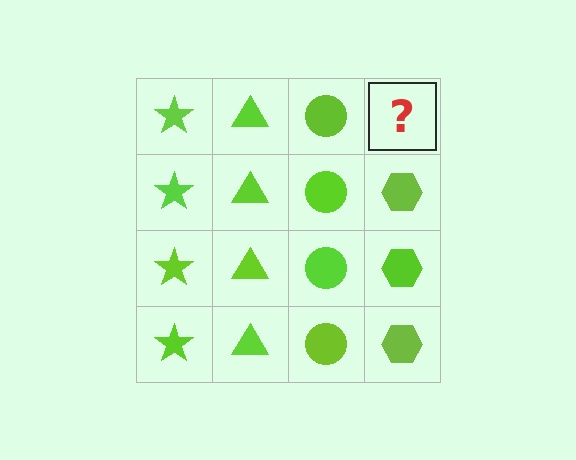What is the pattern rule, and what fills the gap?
The rule is that each column has a consistent shape. The gap should be filled with a lime hexagon.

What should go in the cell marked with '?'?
The missing cell should contain a lime hexagon.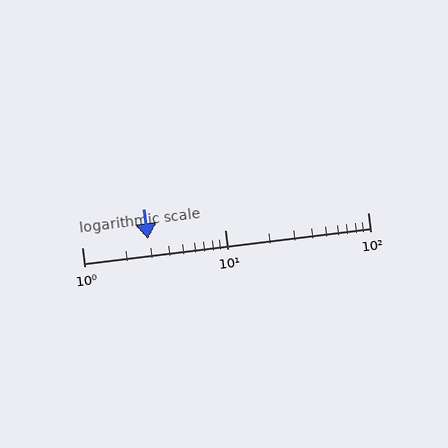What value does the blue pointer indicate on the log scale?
The pointer indicates approximately 2.9.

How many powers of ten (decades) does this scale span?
The scale spans 2 decades, from 1 to 100.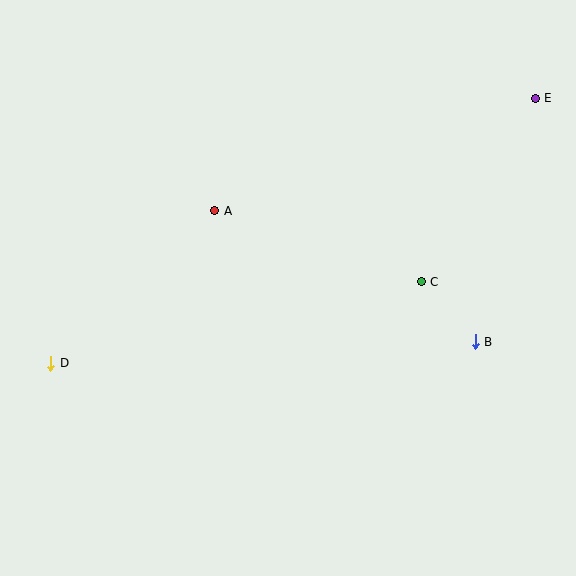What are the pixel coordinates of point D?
Point D is at (51, 363).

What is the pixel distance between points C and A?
The distance between C and A is 219 pixels.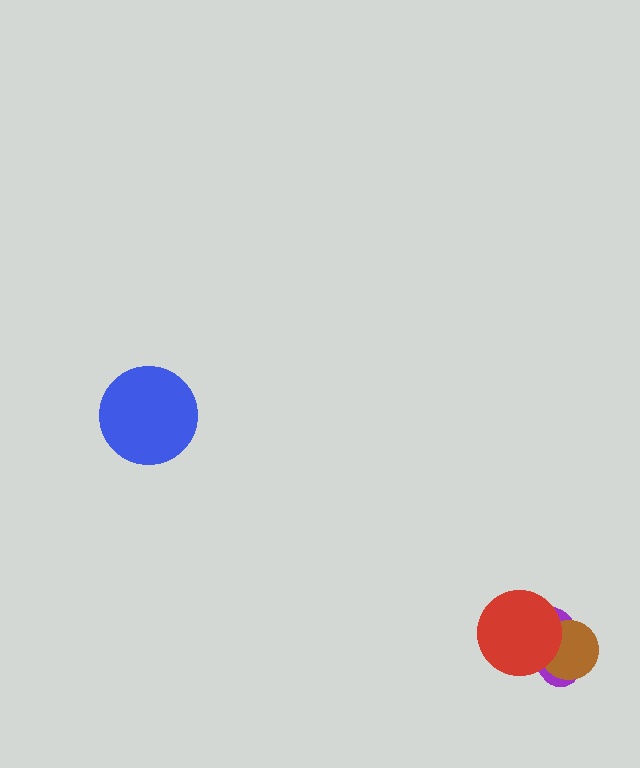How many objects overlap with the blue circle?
0 objects overlap with the blue circle.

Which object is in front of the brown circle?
The red circle is in front of the brown circle.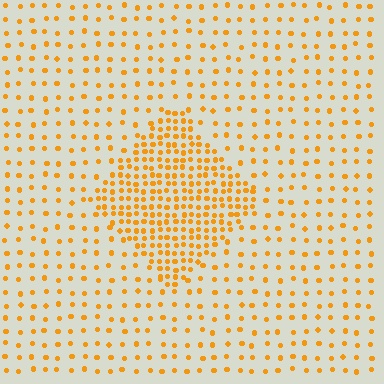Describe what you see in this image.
The image contains small orange elements arranged at two different densities. A diamond-shaped region is visible where the elements are more densely packed than the surrounding area.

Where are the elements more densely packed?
The elements are more densely packed inside the diamond boundary.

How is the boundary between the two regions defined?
The boundary is defined by a change in element density (approximately 2.8x ratio). All elements are the same color, size, and shape.